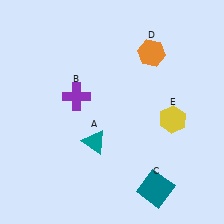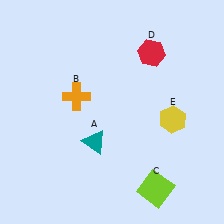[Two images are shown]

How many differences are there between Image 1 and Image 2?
There are 3 differences between the two images.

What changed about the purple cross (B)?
In Image 1, B is purple. In Image 2, it changed to orange.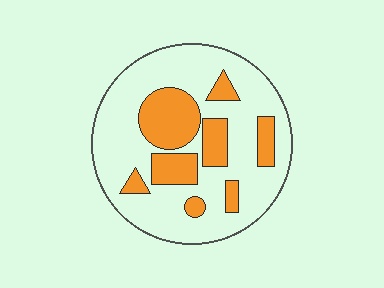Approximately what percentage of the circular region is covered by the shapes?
Approximately 25%.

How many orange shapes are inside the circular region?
8.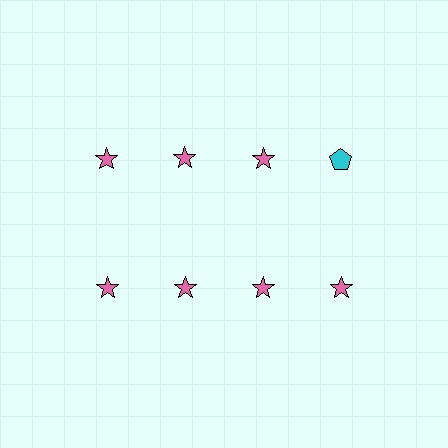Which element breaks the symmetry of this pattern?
The cyan pentagon in the top row, second from right column breaks the symmetry. All other shapes are pink stars.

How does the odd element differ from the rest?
It differs in both color (cyan instead of pink) and shape (pentagon instead of star).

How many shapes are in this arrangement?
There are 8 shapes arranged in a grid pattern.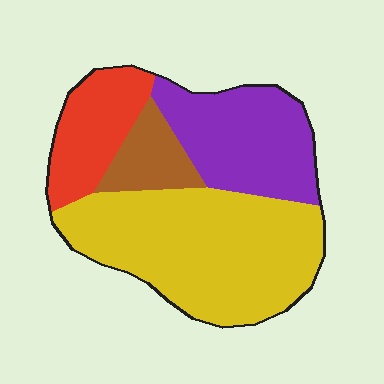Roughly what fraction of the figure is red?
Red covers 16% of the figure.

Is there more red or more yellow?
Yellow.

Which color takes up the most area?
Yellow, at roughly 50%.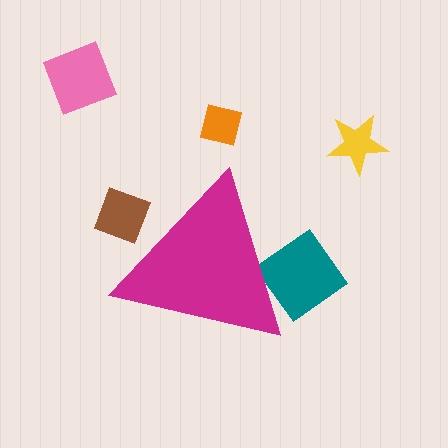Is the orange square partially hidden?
No, the orange square is fully visible.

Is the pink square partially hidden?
No, the pink square is fully visible.